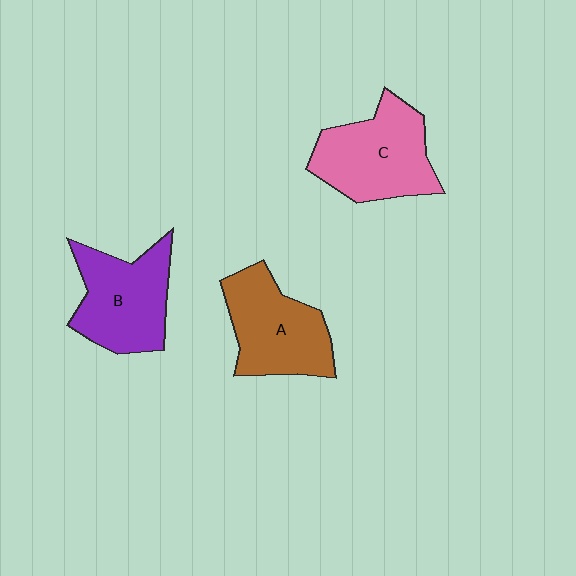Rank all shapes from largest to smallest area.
From largest to smallest: C (pink), B (purple), A (brown).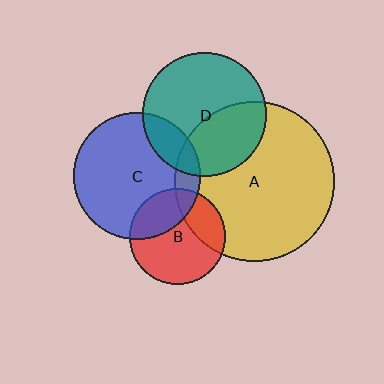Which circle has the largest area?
Circle A (yellow).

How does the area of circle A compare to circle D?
Approximately 1.6 times.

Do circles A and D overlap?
Yes.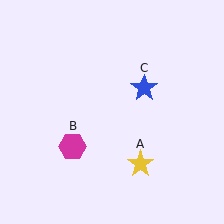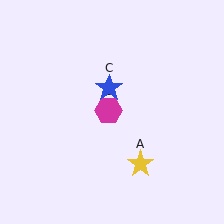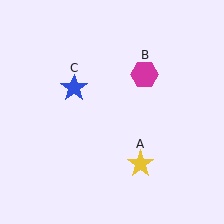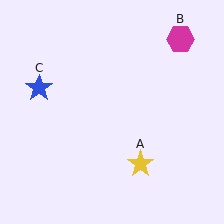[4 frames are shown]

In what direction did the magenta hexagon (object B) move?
The magenta hexagon (object B) moved up and to the right.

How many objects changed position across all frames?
2 objects changed position: magenta hexagon (object B), blue star (object C).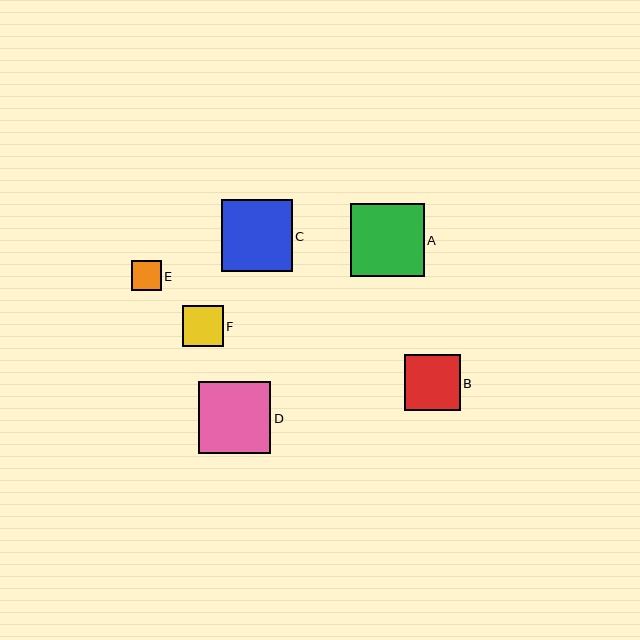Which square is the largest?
Square A is the largest with a size of approximately 74 pixels.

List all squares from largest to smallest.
From largest to smallest: A, D, C, B, F, E.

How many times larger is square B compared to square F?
Square B is approximately 1.4 times the size of square F.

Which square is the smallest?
Square E is the smallest with a size of approximately 30 pixels.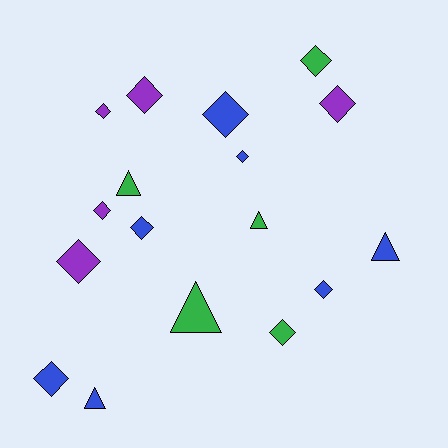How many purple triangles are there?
There are no purple triangles.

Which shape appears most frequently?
Diamond, with 12 objects.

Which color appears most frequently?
Blue, with 7 objects.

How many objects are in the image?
There are 17 objects.